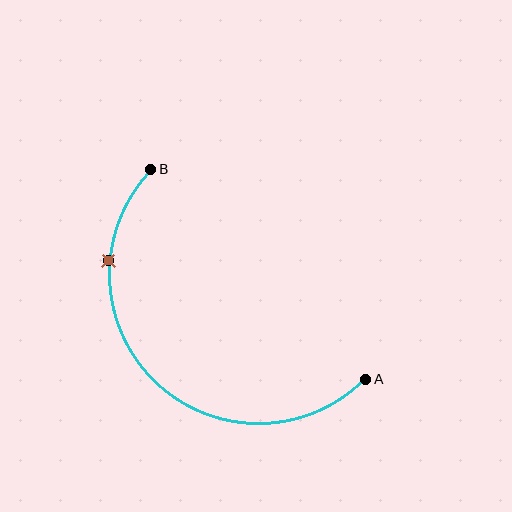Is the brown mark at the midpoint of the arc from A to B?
No. The brown mark lies on the arc but is closer to endpoint B. The arc midpoint would be at the point on the curve equidistant along the arc from both A and B.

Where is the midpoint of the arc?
The arc midpoint is the point on the curve farthest from the straight line joining A and B. It sits below and to the left of that line.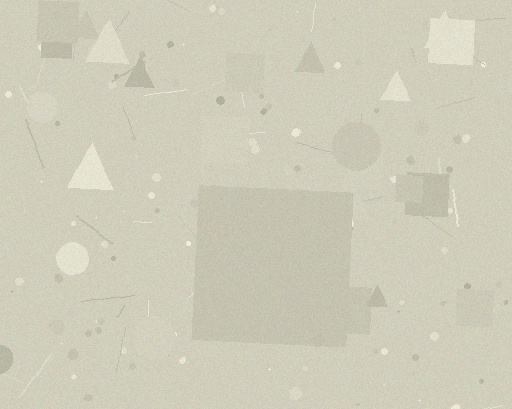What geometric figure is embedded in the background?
A square is embedded in the background.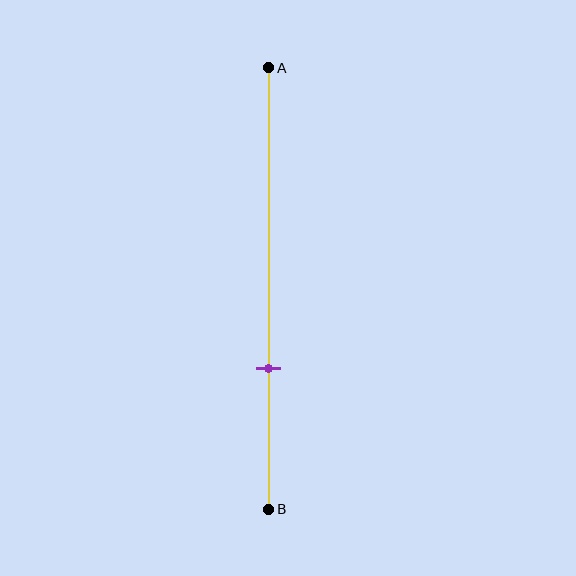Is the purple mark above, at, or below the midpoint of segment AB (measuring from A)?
The purple mark is below the midpoint of segment AB.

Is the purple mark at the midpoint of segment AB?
No, the mark is at about 70% from A, not at the 50% midpoint.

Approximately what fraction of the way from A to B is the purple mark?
The purple mark is approximately 70% of the way from A to B.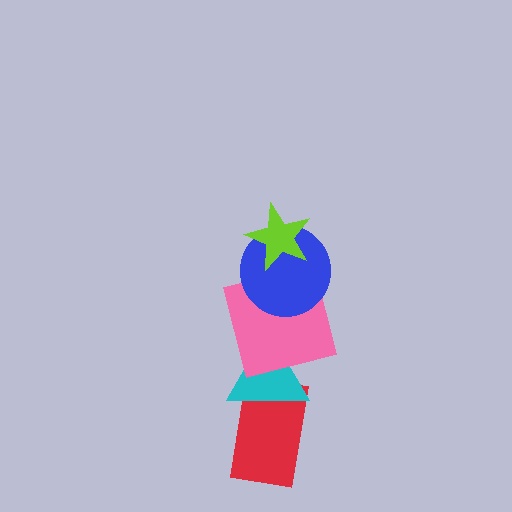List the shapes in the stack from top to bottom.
From top to bottom: the lime star, the blue circle, the pink square, the cyan triangle, the red rectangle.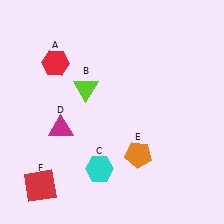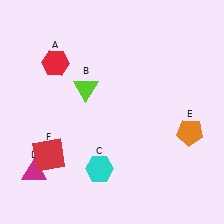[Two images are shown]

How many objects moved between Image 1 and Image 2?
3 objects moved between the two images.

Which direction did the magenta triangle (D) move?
The magenta triangle (D) moved down.